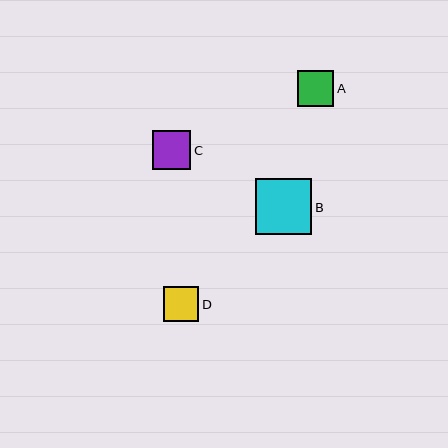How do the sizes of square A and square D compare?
Square A and square D are approximately the same size.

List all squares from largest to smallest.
From largest to smallest: B, C, A, D.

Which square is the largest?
Square B is the largest with a size of approximately 56 pixels.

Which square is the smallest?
Square D is the smallest with a size of approximately 35 pixels.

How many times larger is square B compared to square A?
Square B is approximately 1.5 times the size of square A.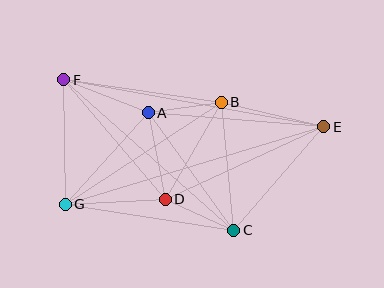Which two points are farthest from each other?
Points E and G are farthest from each other.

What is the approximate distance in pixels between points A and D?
The distance between A and D is approximately 88 pixels.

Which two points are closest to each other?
Points A and B are closest to each other.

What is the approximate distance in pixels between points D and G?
The distance between D and G is approximately 100 pixels.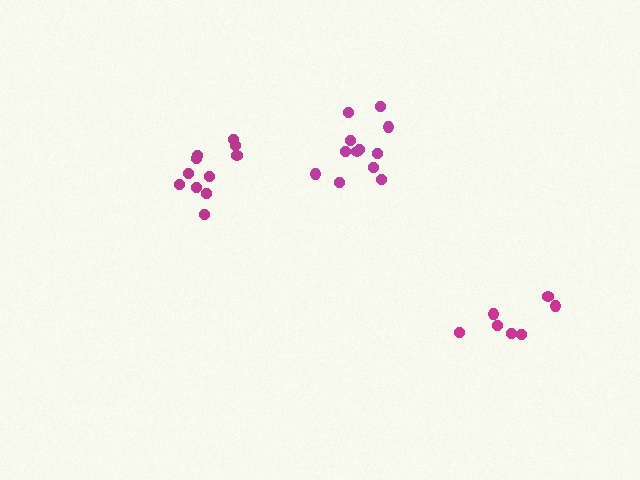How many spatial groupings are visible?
There are 3 spatial groupings.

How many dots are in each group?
Group 1: 11 dots, Group 2: 7 dots, Group 3: 12 dots (30 total).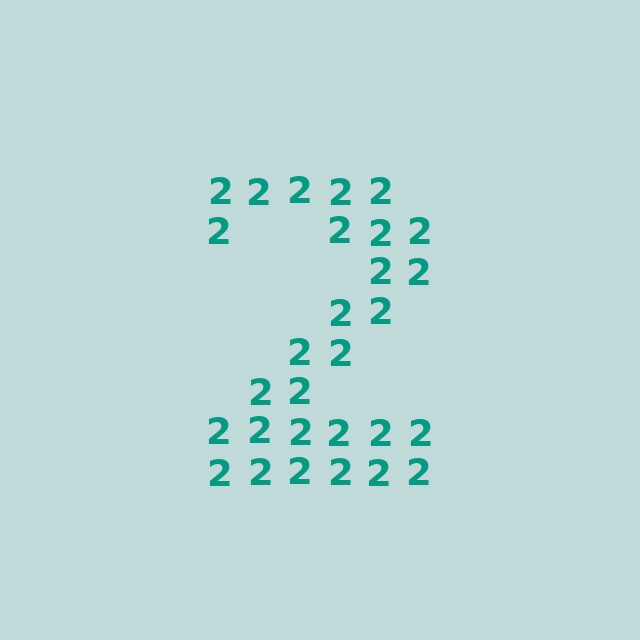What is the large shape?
The large shape is the digit 2.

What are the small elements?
The small elements are digit 2's.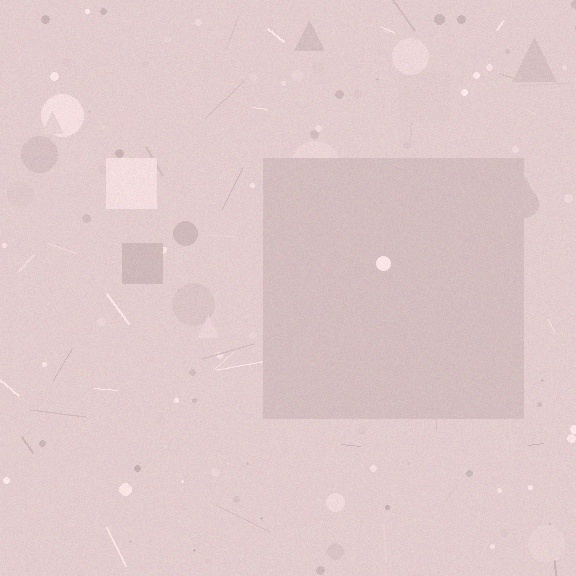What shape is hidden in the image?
A square is hidden in the image.